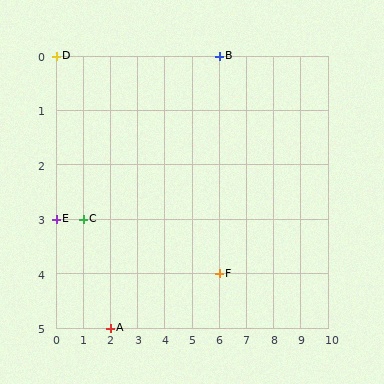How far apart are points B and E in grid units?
Points B and E are 6 columns and 3 rows apart (about 6.7 grid units diagonally).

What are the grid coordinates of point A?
Point A is at grid coordinates (2, 5).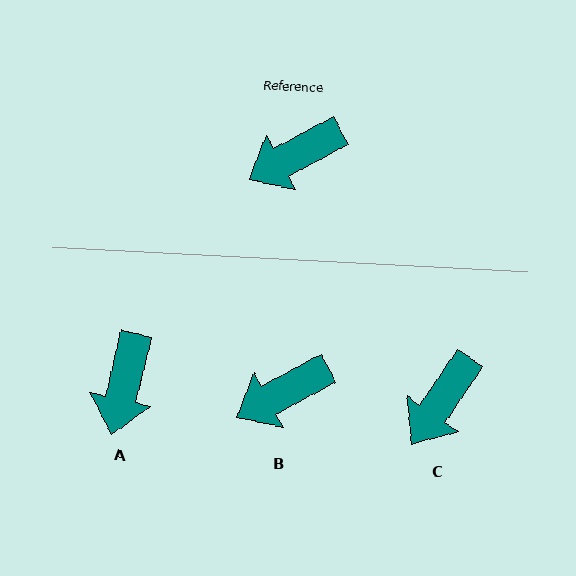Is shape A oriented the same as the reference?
No, it is off by about 48 degrees.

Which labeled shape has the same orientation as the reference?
B.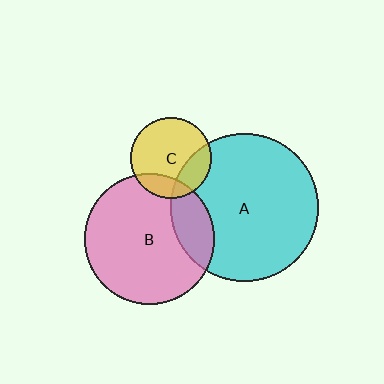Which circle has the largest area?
Circle A (cyan).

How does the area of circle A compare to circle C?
Approximately 3.4 times.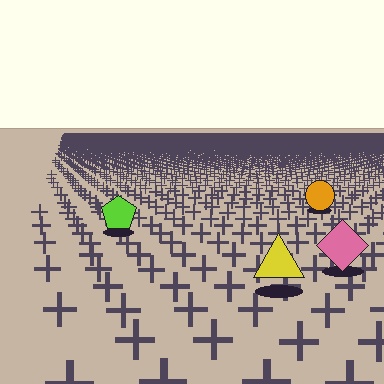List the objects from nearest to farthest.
From nearest to farthest: the yellow triangle, the pink diamond, the lime pentagon, the orange circle.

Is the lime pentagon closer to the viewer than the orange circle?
Yes. The lime pentagon is closer — you can tell from the texture gradient: the ground texture is coarser near it.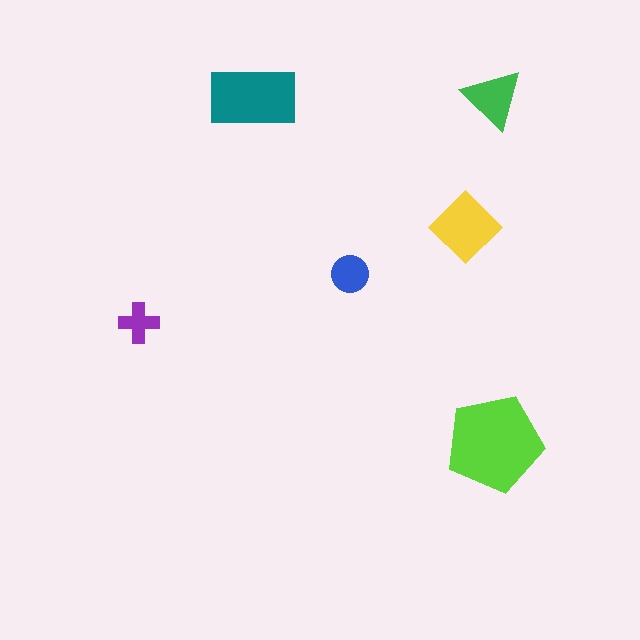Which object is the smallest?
The purple cross.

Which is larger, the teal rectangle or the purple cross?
The teal rectangle.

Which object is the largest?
The lime pentagon.